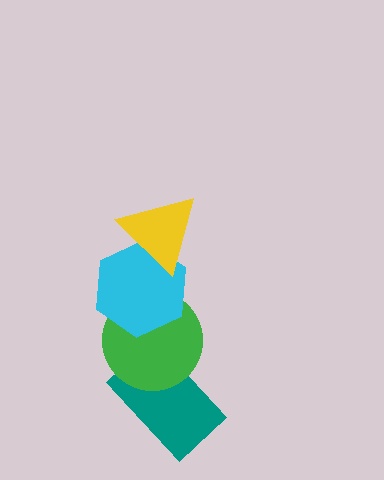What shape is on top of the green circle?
The cyan hexagon is on top of the green circle.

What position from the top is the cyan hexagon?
The cyan hexagon is 2nd from the top.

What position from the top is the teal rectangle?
The teal rectangle is 4th from the top.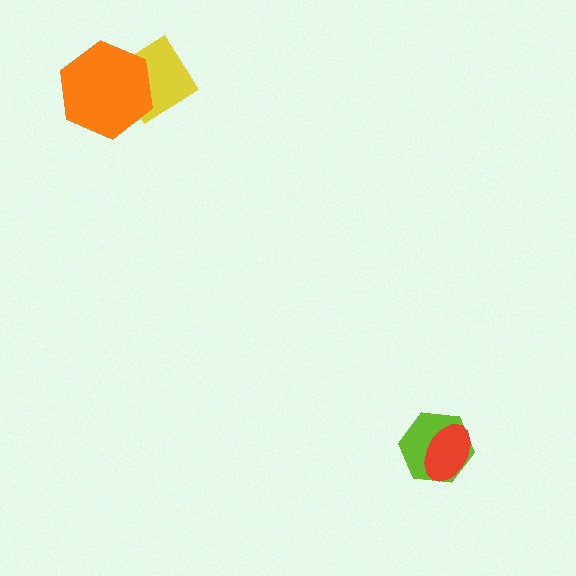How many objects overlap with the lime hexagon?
1 object overlaps with the lime hexagon.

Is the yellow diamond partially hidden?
Yes, it is partially covered by another shape.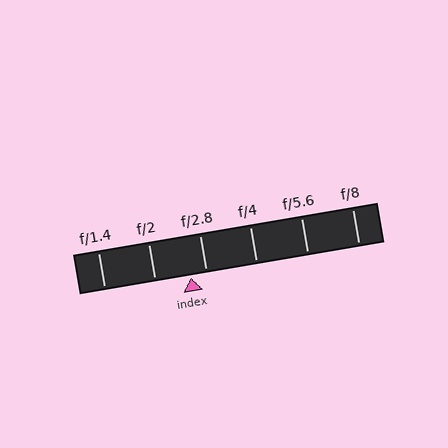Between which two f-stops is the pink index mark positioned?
The index mark is between f/2 and f/2.8.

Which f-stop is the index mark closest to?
The index mark is closest to f/2.8.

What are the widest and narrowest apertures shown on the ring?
The widest aperture shown is f/1.4 and the narrowest is f/8.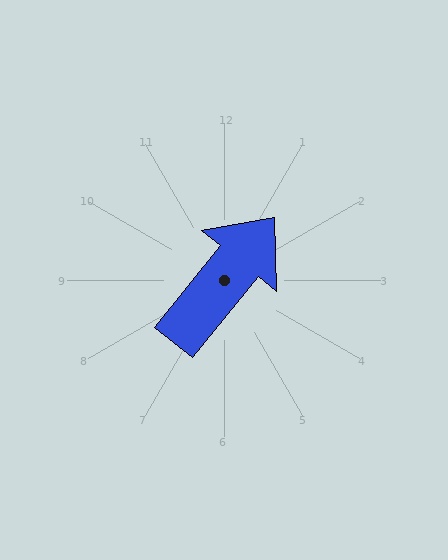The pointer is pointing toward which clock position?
Roughly 1 o'clock.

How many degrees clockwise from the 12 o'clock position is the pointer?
Approximately 39 degrees.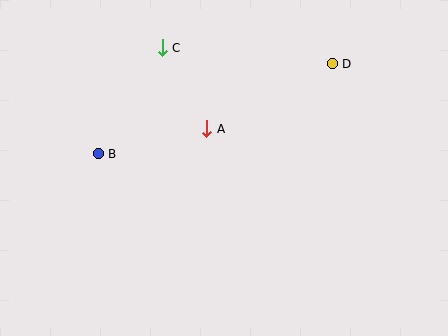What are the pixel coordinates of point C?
Point C is at (162, 48).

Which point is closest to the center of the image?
Point A at (207, 129) is closest to the center.